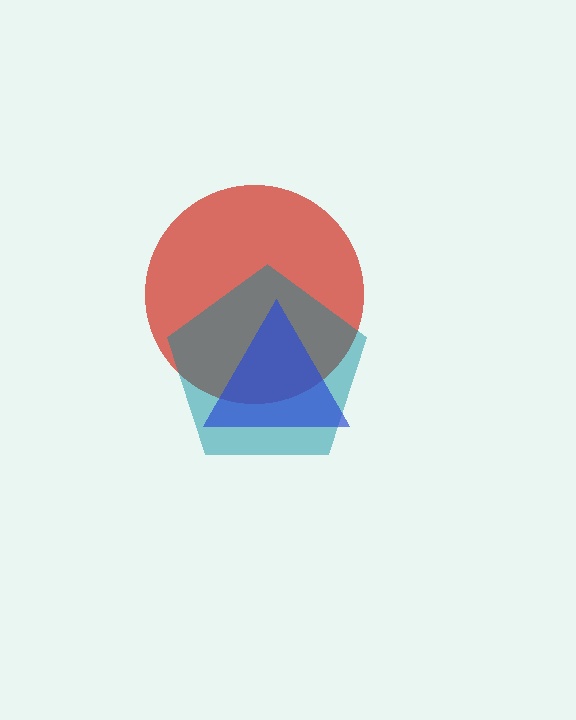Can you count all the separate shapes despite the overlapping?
Yes, there are 3 separate shapes.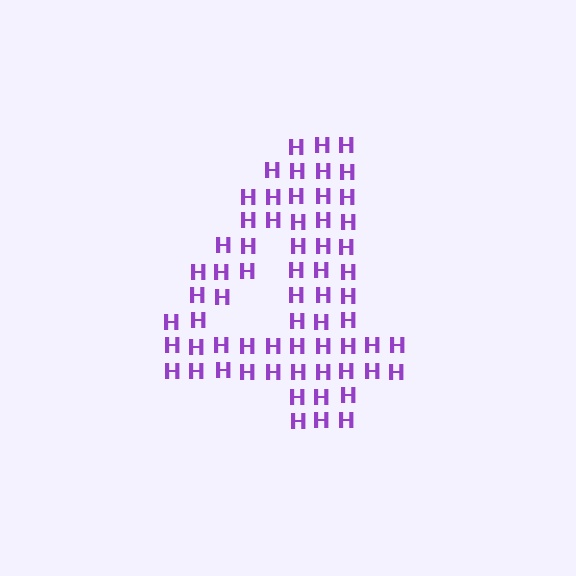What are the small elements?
The small elements are letter H's.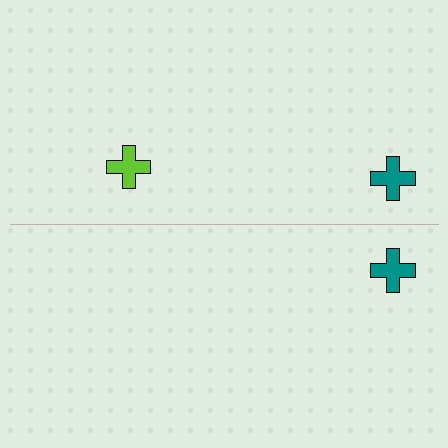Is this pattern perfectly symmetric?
No, the pattern is not perfectly symmetric. A lime cross is missing from the bottom side.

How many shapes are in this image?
There are 3 shapes in this image.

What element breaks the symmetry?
A lime cross is missing from the bottom side.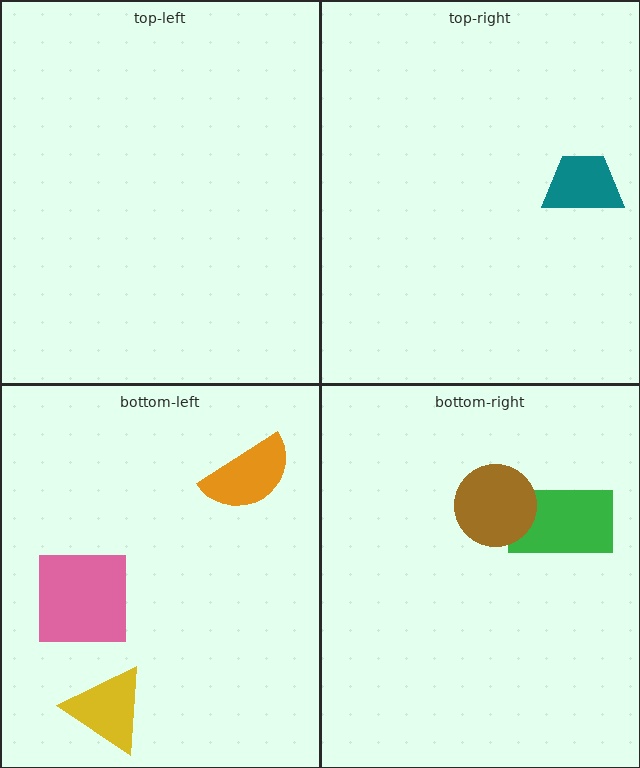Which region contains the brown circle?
The bottom-right region.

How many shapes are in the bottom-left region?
3.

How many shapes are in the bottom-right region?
2.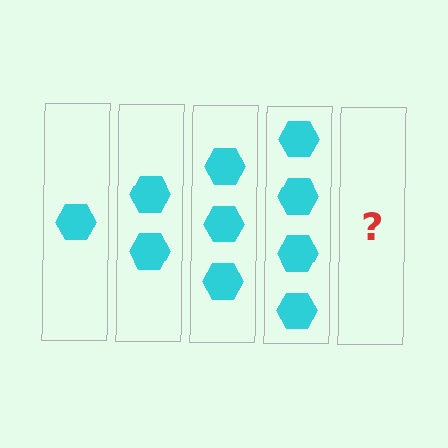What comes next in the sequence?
The next element should be 5 hexagons.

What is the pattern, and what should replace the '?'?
The pattern is that each step adds one more hexagon. The '?' should be 5 hexagons.